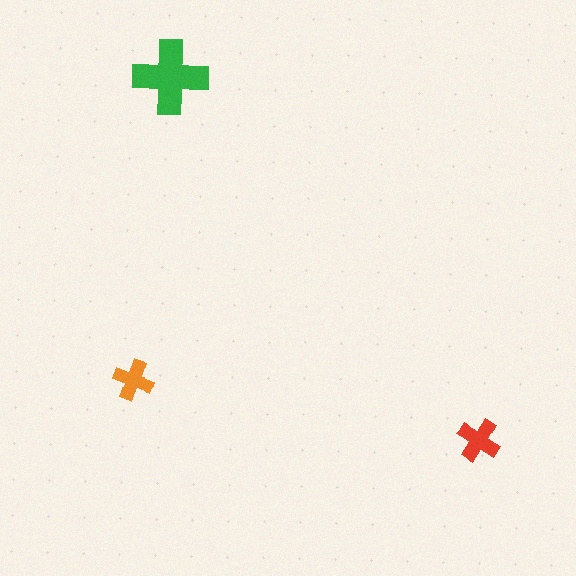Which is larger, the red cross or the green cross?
The green one.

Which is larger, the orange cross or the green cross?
The green one.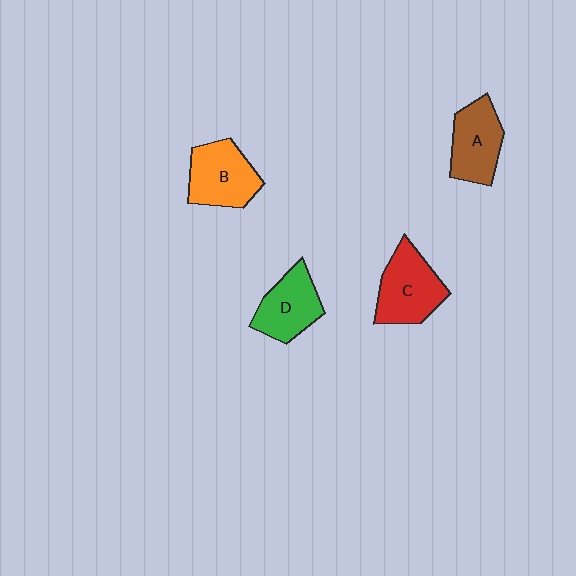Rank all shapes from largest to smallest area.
From largest to smallest: C (red), B (orange), A (brown), D (green).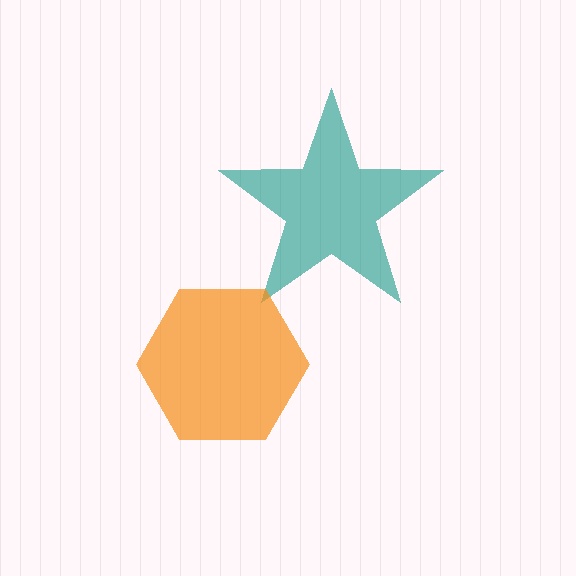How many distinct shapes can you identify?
There are 2 distinct shapes: a teal star, an orange hexagon.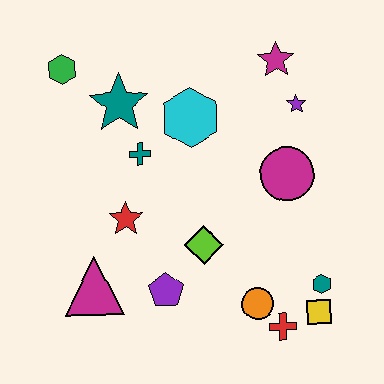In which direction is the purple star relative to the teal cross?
The purple star is to the right of the teal cross.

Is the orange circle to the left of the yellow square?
Yes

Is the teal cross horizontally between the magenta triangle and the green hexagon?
No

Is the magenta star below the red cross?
No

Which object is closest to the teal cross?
The teal star is closest to the teal cross.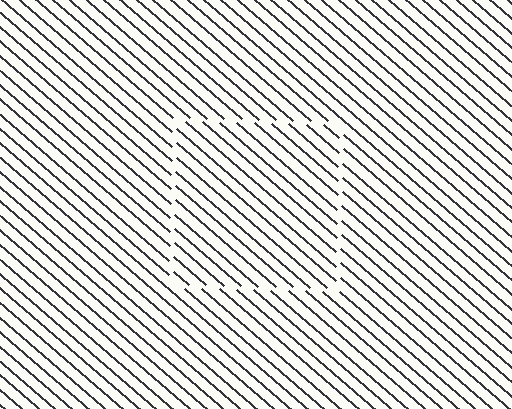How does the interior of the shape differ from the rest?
The interior of the shape contains the same grating, shifted by half a period — the contour is defined by the phase discontinuity where line-ends from the inner and outer gratings abut.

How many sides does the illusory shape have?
4 sides — the line-ends trace a square.